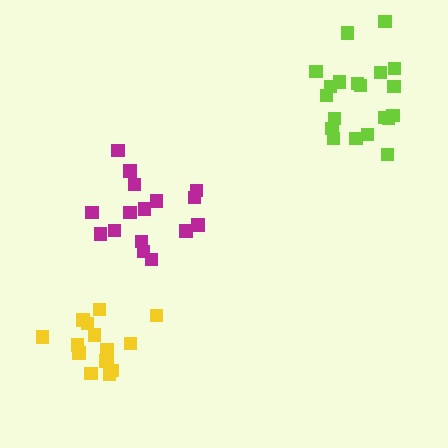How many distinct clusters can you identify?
There are 3 distinct clusters.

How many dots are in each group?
Group 1: 16 dots, Group 2: 15 dots, Group 3: 20 dots (51 total).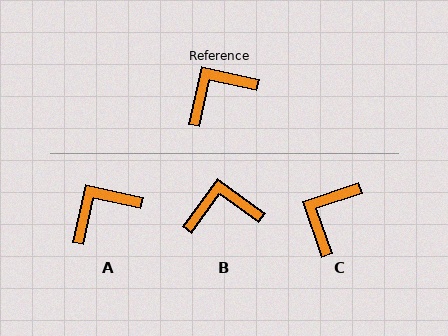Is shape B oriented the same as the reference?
No, it is off by about 24 degrees.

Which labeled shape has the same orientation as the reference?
A.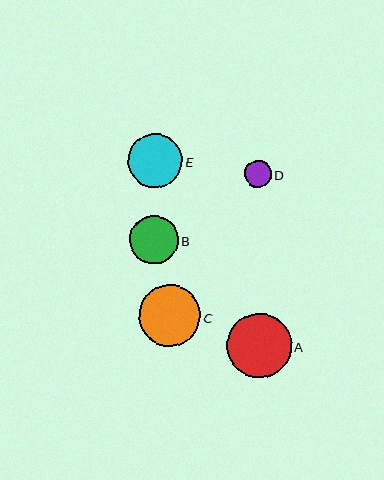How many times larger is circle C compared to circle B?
Circle C is approximately 1.3 times the size of circle B.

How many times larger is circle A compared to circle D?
Circle A is approximately 2.4 times the size of circle D.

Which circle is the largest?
Circle A is the largest with a size of approximately 64 pixels.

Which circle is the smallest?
Circle D is the smallest with a size of approximately 27 pixels.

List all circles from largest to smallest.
From largest to smallest: A, C, E, B, D.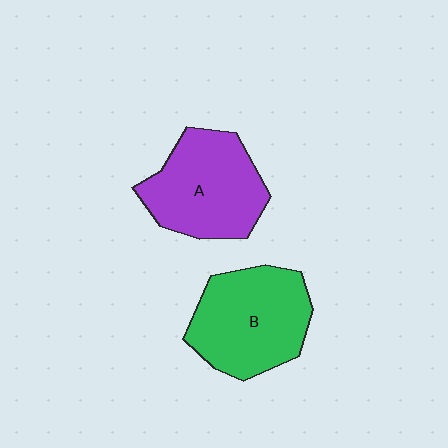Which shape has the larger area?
Shape B (green).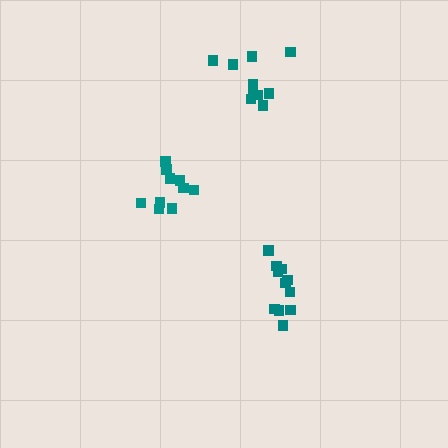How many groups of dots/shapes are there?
There are 3 groups.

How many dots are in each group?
Group 1: 11 dots, Group 2: 10 dots, Group 3: 10 dots (31 total).